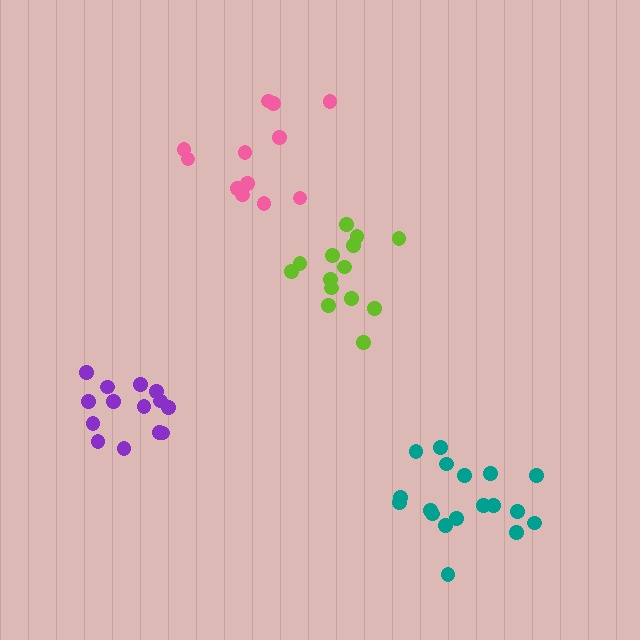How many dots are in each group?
Group 1: 14 dots, Group 2: 14 dots, Group 3: 12 dots, Group 4: 18 dots (58 total).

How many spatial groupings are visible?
There are 4 spatial groupings.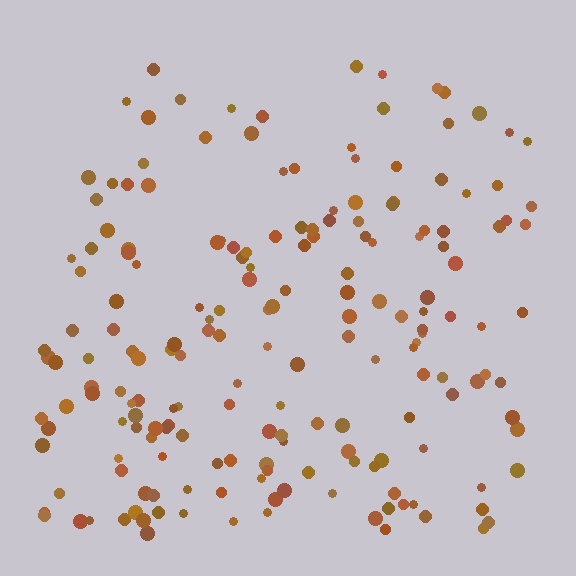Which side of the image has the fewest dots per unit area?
The top.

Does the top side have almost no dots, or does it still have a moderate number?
Still a moderate number, just noticeably fewer than the bottom.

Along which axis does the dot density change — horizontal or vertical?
Vertical.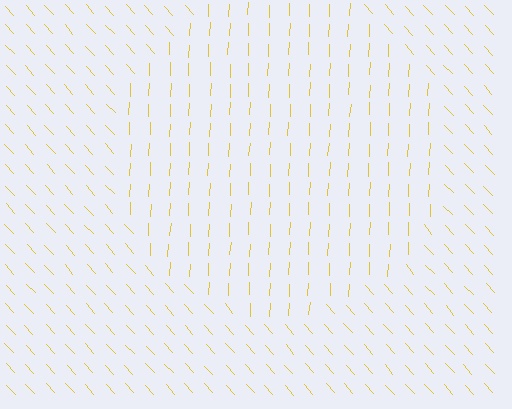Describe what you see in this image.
The image is filled with small yellow line segments. A circle region in the image has lines oriented differently from the surrounding lines, creating a visible texture boundary.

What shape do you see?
I see a circle.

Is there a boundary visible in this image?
Yes, there is a texture boundary formed by a change in line orientation.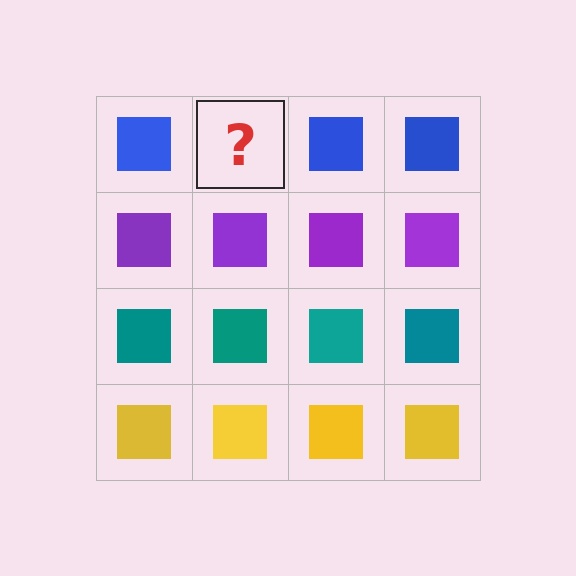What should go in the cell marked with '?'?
The missing cell should contain a blue square.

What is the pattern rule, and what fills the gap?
The rule is that each row has a consistent color. The gap should be filled with a blue square.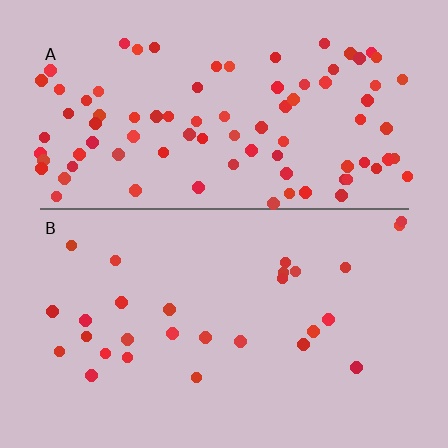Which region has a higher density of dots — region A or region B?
A (the top).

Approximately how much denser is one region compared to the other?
Approximately 3.1× — region A over region B.